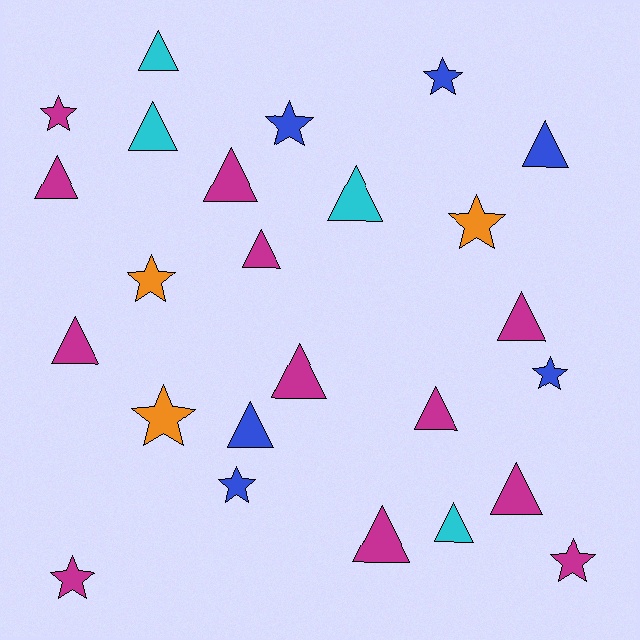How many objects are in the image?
There are 25 objects.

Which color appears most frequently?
Magenta, with 12 objects.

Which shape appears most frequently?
Triangle, with 15 objects.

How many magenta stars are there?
There are 3 magenta stars.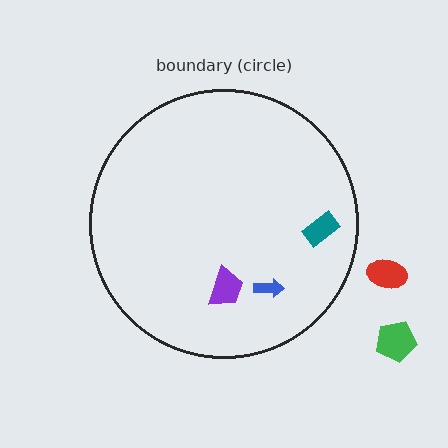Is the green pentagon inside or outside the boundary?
Outside.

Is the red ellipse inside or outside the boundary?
Outside.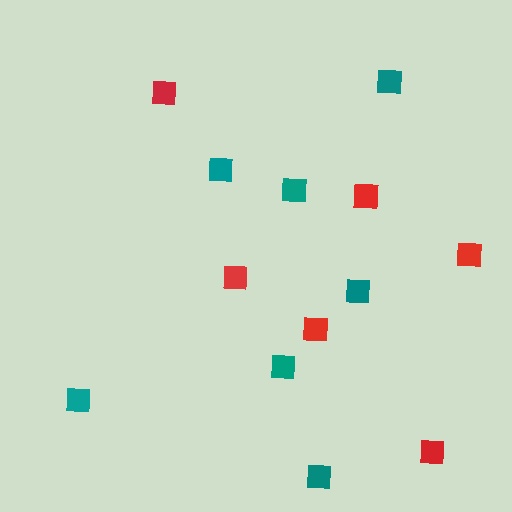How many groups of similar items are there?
There are 2 groups: one group of teal squares (7) and one group of red squares (6).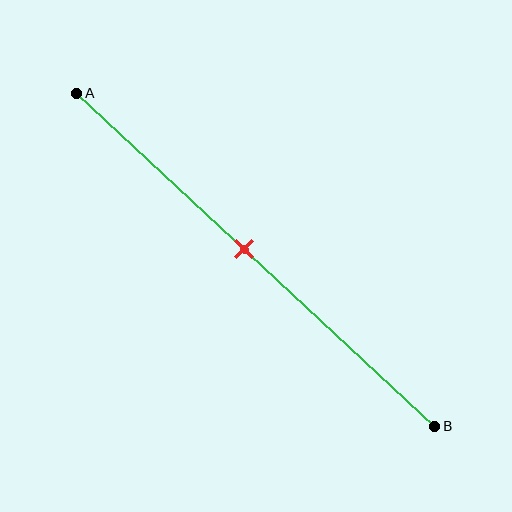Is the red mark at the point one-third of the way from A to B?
No, the mark is at about 45% from A, not at the 33% one-third point.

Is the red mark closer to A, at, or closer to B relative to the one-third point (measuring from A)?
The red mark is closer to point B than the one-third point of segment AB.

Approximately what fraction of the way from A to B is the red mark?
The red mark is approximately 45% of the way from A to B.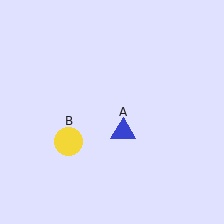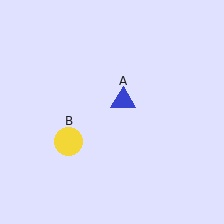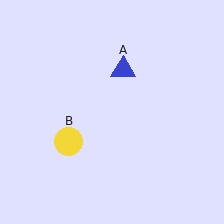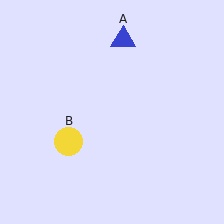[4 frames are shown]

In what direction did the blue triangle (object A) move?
The blue triangle (object A) moved up.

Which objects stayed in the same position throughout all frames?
Yellow circle (object B) remained stationary.